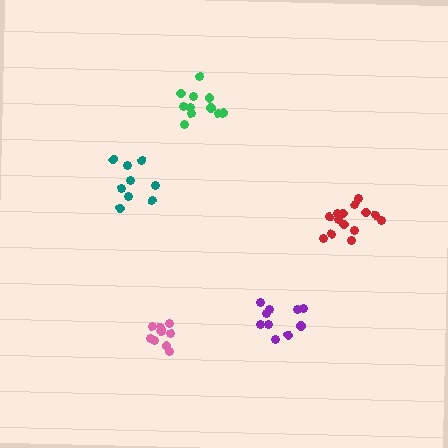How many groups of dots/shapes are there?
There are 5 groups.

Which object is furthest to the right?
The red cluster is rightmost.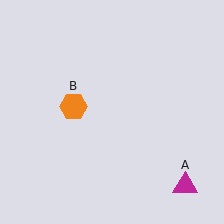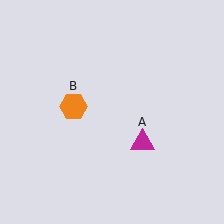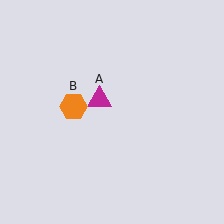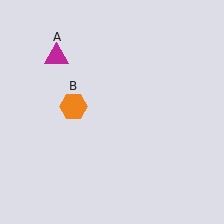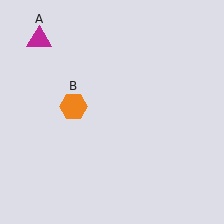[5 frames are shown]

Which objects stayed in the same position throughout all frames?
Orange hexagon (object B) remained stationary.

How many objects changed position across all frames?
1 object changed position: magenta triangle (object A).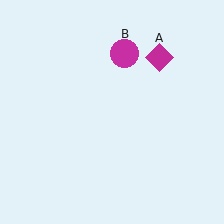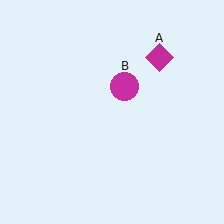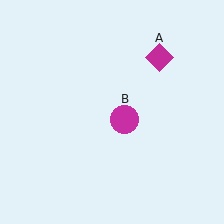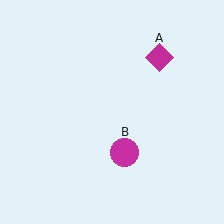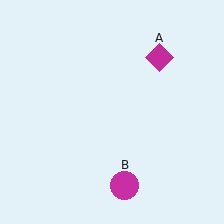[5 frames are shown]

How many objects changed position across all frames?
1 object changed position: magenta circle (object B).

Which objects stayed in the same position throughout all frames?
Magenta diamond (object A) remained stationary.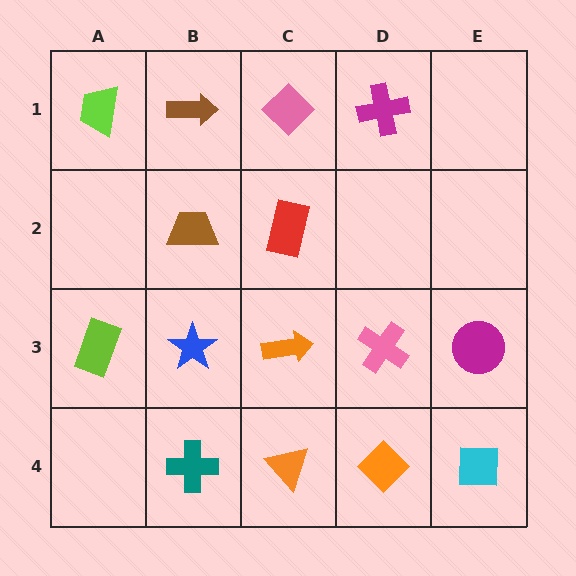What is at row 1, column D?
A magenta cross.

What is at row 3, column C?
An orange arrow.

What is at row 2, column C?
A red rectangle.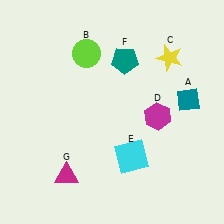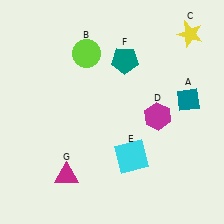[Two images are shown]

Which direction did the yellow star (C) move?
The yellow star (C) moved up.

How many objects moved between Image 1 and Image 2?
1 object moved between the two images.